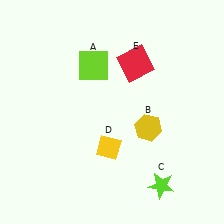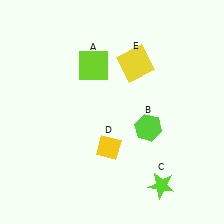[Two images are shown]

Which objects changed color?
B changed from yellow to lime. E changed from red to yellow.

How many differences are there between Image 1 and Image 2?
There are 2 differences between the two images.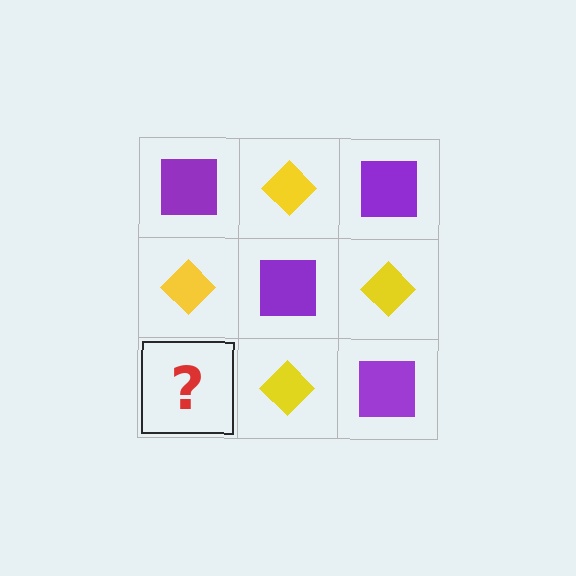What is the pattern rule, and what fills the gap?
The rule is that it alternates purple square and yellow diamond in a checkerboard pattern. The gap should be filled with a purple square.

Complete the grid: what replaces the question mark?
The question mark should be replaced with a purple square.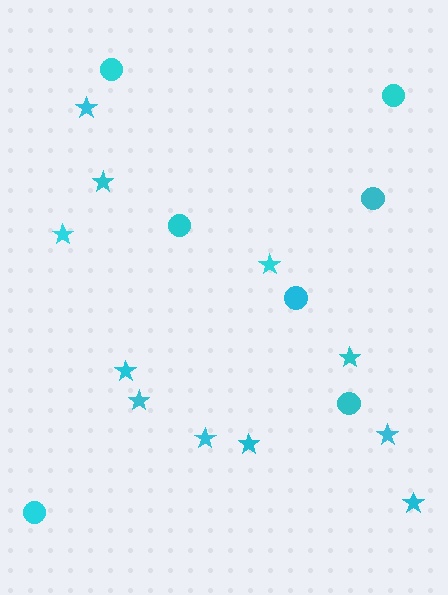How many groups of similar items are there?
There are 2 groups: one group of circles (7) and one group of stars (11).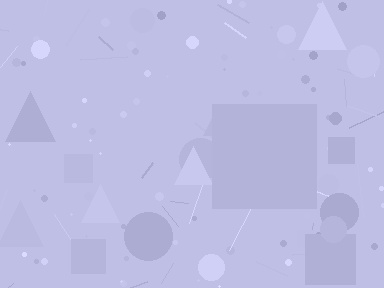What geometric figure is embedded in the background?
A square is embedded in the background.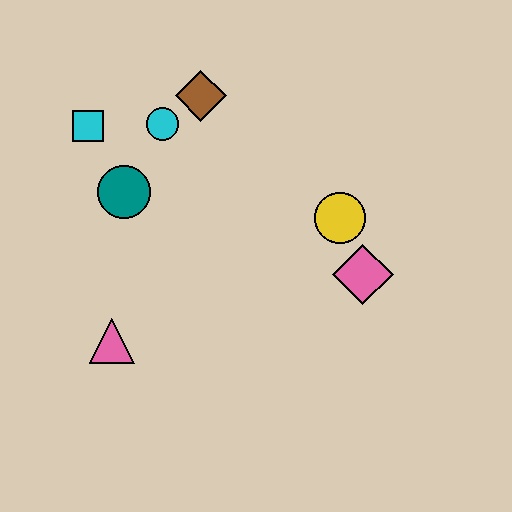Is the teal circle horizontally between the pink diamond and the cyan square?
Yes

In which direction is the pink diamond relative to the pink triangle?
The pink diamond is to the right of the pink triangle.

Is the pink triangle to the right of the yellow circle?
No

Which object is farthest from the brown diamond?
The pink triangle is farthest from the brown diamond.